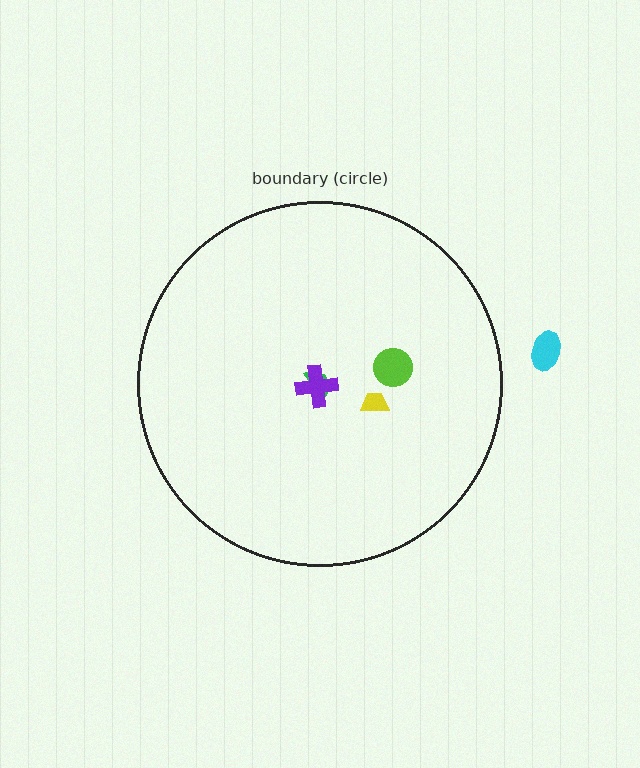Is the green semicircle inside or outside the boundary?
Inside.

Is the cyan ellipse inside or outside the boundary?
Outside.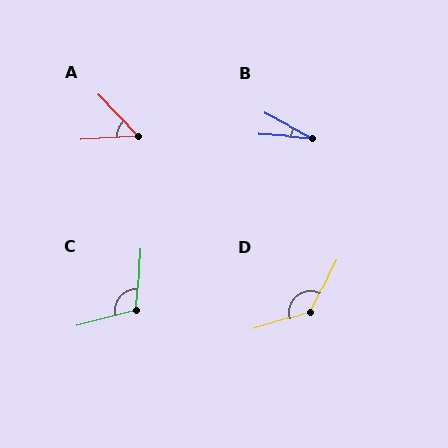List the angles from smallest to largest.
B (24°), A (51°), C (108°), D (133°).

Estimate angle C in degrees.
Approximately 108 degrees.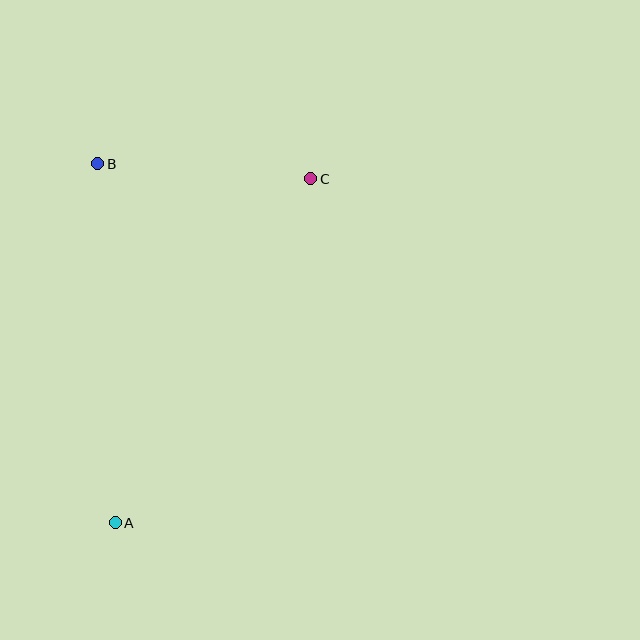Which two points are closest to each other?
Points B and C are closest to each other.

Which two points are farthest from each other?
Points A and C are farthest from each other.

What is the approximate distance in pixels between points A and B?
The distance between A and B is approximately 360 pixels.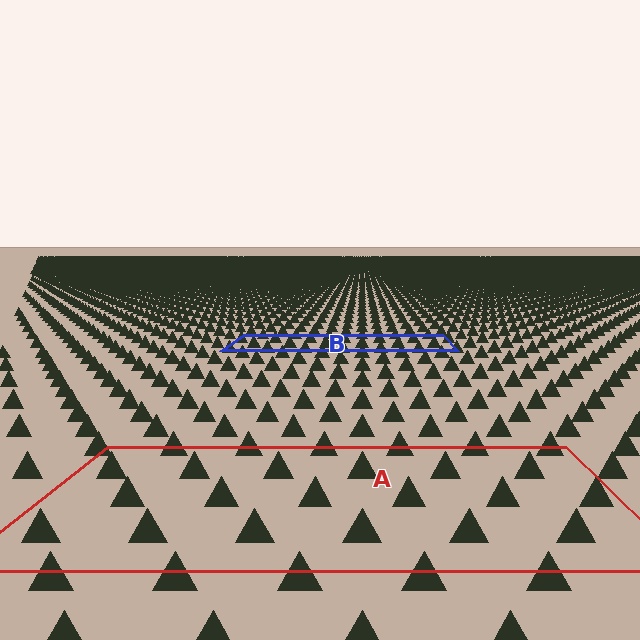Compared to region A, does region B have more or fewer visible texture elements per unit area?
Region B has more texture elements per unit area — they are packed more densely because it is farther away.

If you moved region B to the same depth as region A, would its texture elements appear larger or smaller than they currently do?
They would appear larger. At a closer depth, the same texture elements are projected at a bigger on-screen size.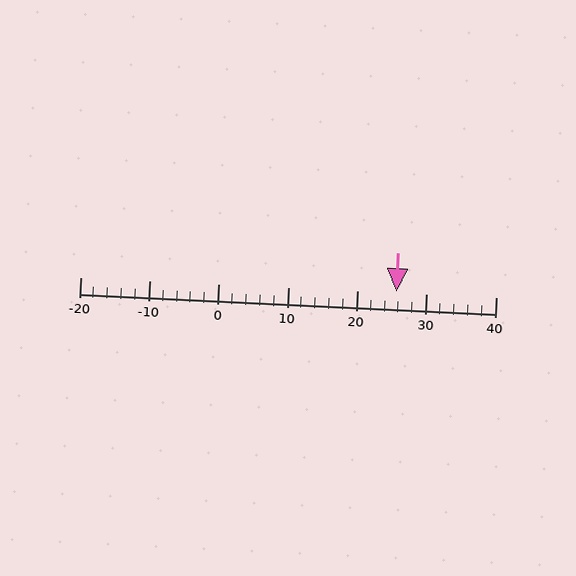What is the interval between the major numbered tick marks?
The major tick marks are spaced 10 units apart.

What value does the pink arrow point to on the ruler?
The pink arrow points to approximately 26.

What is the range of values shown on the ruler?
The ruler shows values from -20 to 40.